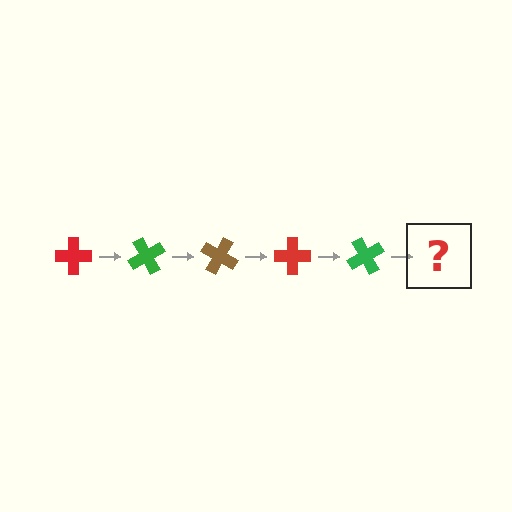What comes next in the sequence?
The next element should be a brown cross, rotated 300 degrees from the start.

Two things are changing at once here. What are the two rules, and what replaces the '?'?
The two rules are that it rotates 60 degrees each step and the color cycles through red, green, and brown. The '?' should be a brown cross, rotated 300 degrees from the start.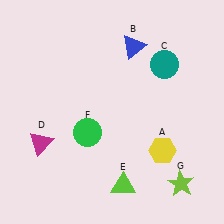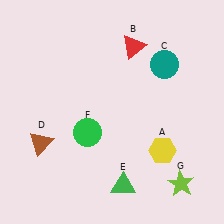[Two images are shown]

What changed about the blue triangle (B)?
In Image 1, B is blue. In Image 2, it changed to red.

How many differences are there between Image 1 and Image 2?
There are 3 differences between the two images.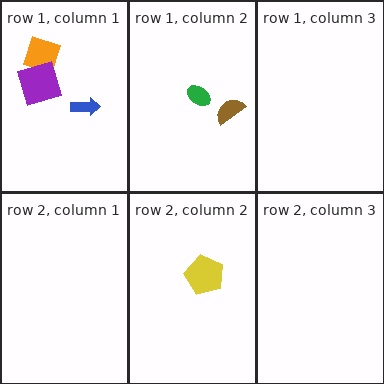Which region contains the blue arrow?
The row 1, column 1 region.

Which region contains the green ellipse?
The row 1, column 2 region.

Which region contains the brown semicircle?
The row 1, column 2 region.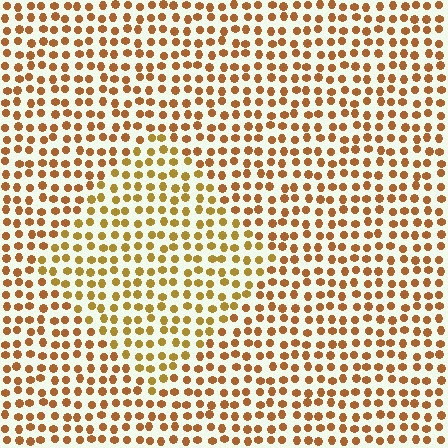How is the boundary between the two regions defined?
The boundary is defined purely by a slight shift in hue (about 20 degrees). Spacing, size, and orientation are identical on both sides.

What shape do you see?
I see a diamond.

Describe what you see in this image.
The image is filled with small brown elements in a uniform arrangement. A diamond-shaped region is visible where the elements are tinted to a slightly different hue, forming a subtle color boundary.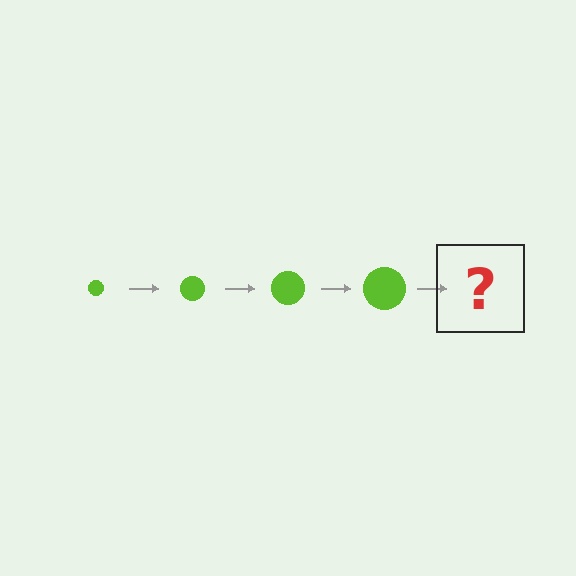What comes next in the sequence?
The next element should be a lime circle, larger than the previous one.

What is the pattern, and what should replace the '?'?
The pattern is that the circle gets progressively larger each step. The '?' should be a lime circle, larger than the previous one.